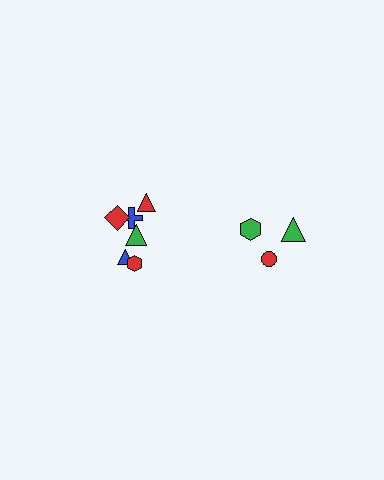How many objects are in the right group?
There are 3 objects.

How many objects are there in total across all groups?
There are 9 objects.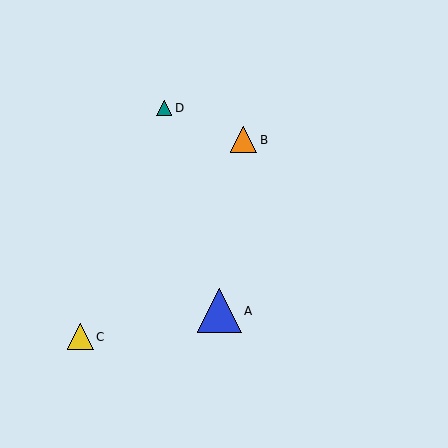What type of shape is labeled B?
Shape B is an orange triangle.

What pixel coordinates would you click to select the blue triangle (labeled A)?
Click at (219, 311) to select the blue triangle A.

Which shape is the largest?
The blue triangle (labeled A) is the largest.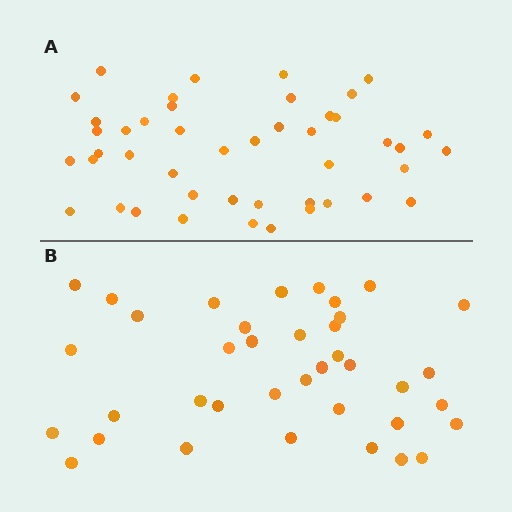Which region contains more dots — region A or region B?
Region A (the top region) has more dots.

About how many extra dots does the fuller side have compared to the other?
Region A has roughly 8 or so more dots than region B.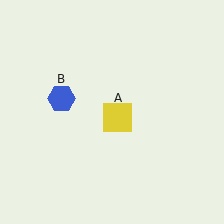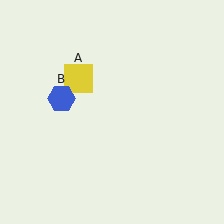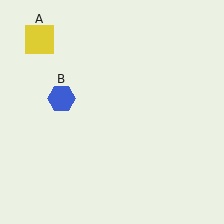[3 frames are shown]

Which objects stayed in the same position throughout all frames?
Blue hexagon (object B) remained stationary.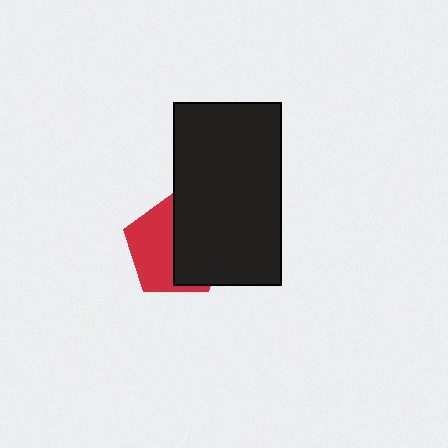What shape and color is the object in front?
The object in front is a black rectangle.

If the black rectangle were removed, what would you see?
You would see the complete red pentagon.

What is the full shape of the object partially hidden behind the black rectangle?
The partially hidden object is a red pentagon.